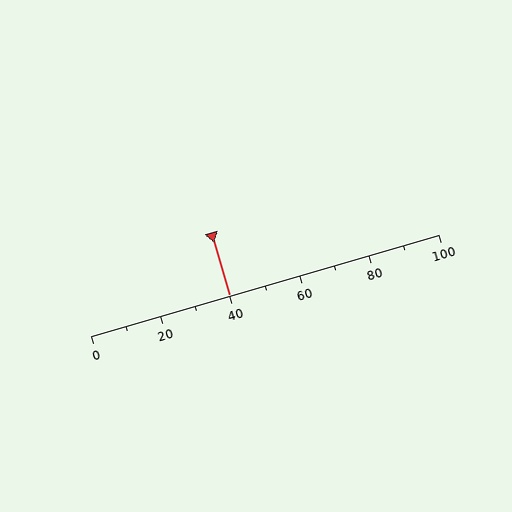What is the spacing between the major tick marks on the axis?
The major ticks are spaced 20 apart.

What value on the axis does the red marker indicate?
The marker indicates approximately 40.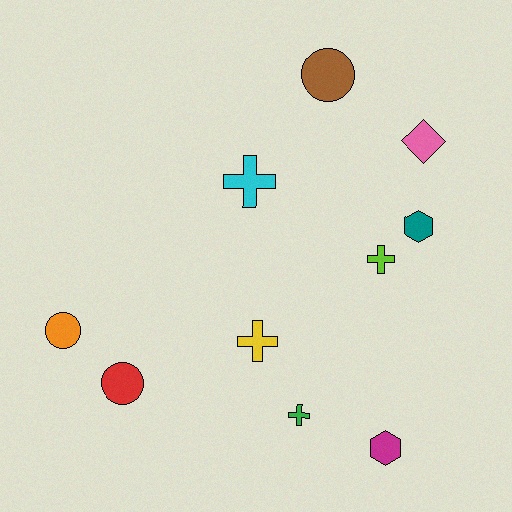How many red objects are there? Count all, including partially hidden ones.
There is 1 red object.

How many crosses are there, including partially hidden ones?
There are 4 crosses.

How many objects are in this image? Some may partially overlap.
There are 10 objects.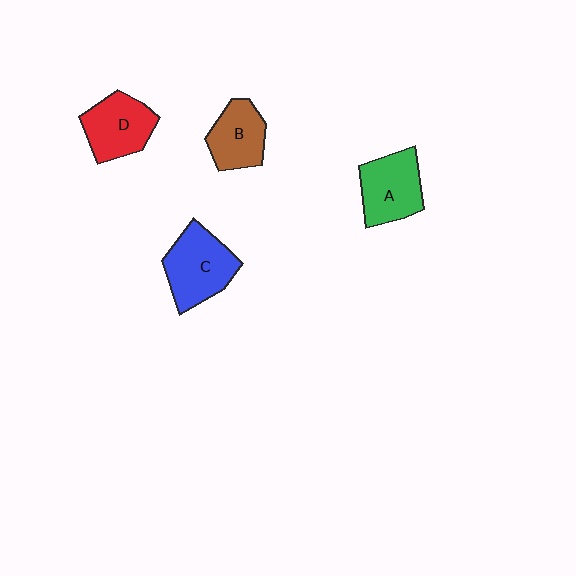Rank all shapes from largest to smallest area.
From largest to smallest: C (blue), A (green), D (red), B (brown).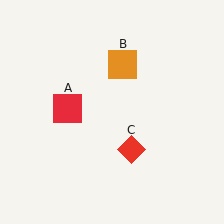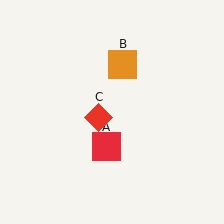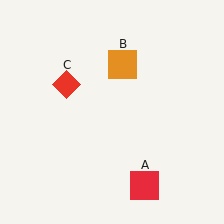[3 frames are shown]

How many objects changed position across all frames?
2 objects changed position: red square (object A), red diamond (object C).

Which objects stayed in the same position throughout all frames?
Orange square (object B) remained stationary.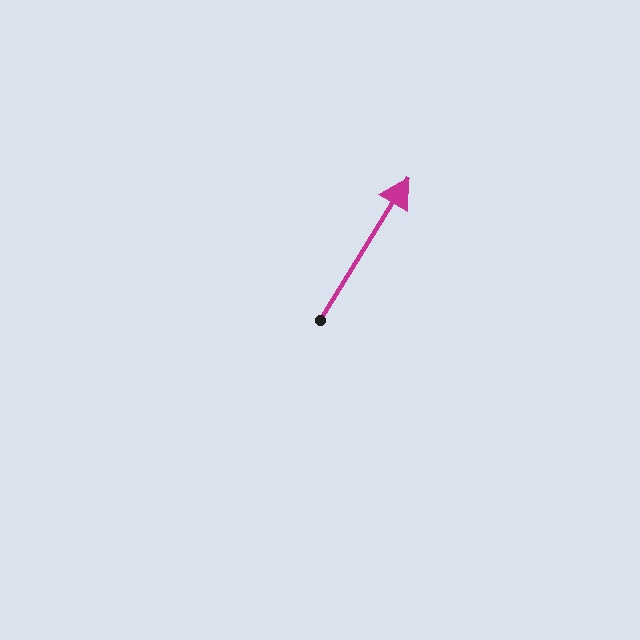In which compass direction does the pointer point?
Northeast.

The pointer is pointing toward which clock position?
Roughly 1 o'clock.